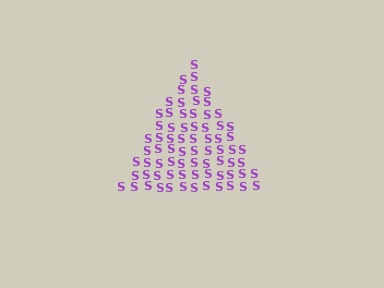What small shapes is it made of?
It is made of small letter S's.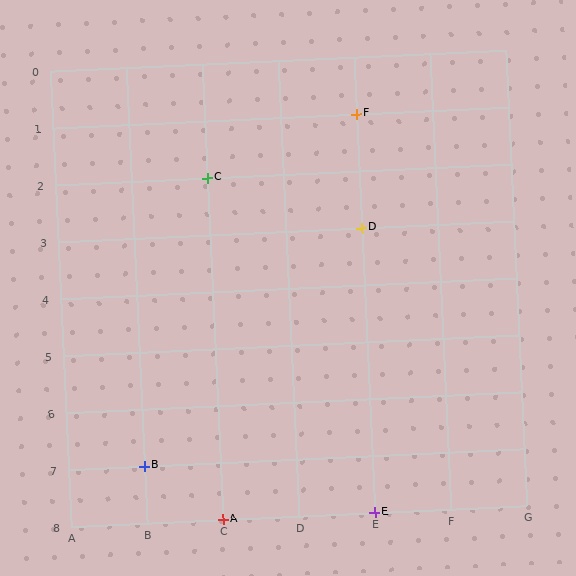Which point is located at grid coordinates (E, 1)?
Point F is at (E, 1).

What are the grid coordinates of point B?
Point B is at grid coordinates (B, 7).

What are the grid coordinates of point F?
Point F is at grid coordinates (E, 1).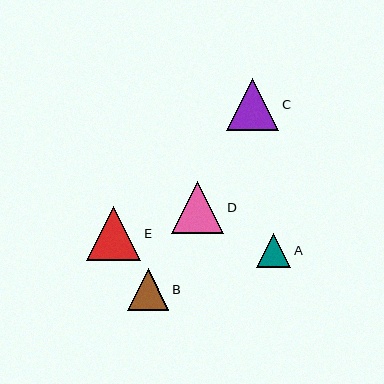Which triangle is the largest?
Triangle E is the largest with a size of approximately 54 pixels.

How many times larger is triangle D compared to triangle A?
Triangle D is approximately 1.5 times the size of triangle A.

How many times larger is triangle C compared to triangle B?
Triangle C is approximately 1.2 times the size of triangle B.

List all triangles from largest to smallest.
From largest to smallest: E, D, C, B, A.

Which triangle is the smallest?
Triangle A is the smallest with a size of approximately 34 pixels.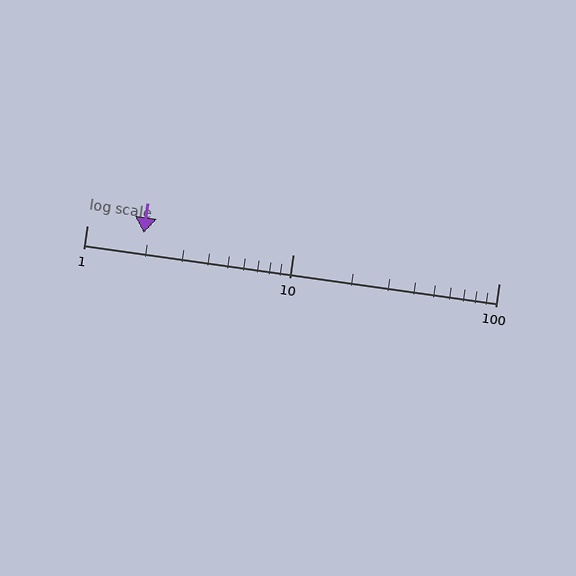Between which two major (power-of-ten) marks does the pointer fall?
The pointer is between 1 and 10.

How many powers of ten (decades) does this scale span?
The scale spans 2 decades, from 1 to 100.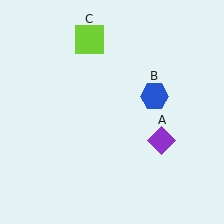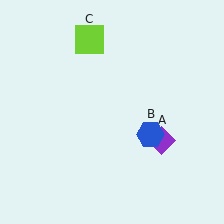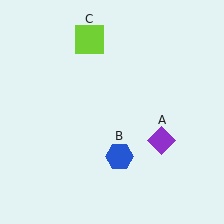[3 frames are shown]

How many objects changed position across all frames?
1 object changed position: blue hexagon (object B).